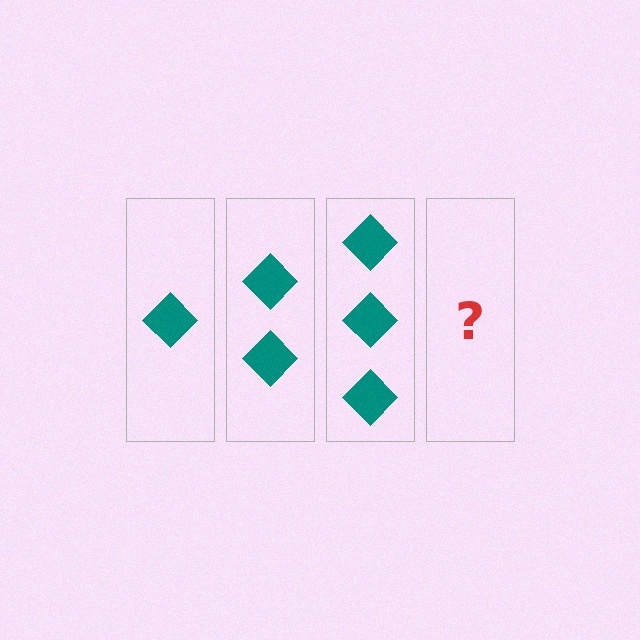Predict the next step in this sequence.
The next step is 4 diamonds.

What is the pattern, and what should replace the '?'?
The pattern is that each step adds one more diamond. The '?' should be 4 diamonds.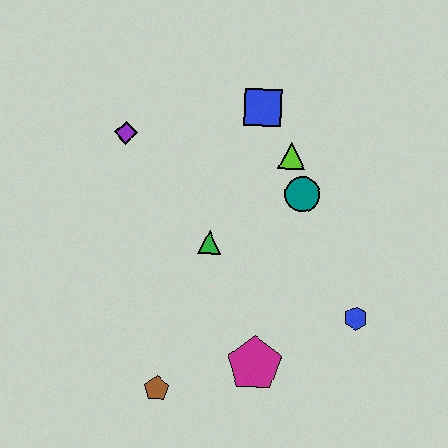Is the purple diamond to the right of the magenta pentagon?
No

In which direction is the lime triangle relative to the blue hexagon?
The lime triangle is above the blue hexagon.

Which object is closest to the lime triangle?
The teal circle is closest to the lime triangle.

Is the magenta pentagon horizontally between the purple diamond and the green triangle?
No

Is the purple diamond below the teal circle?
No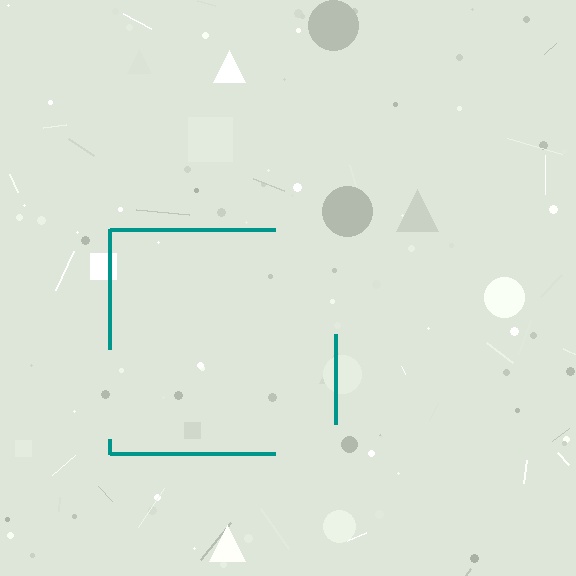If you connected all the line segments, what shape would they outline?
They would outline a square.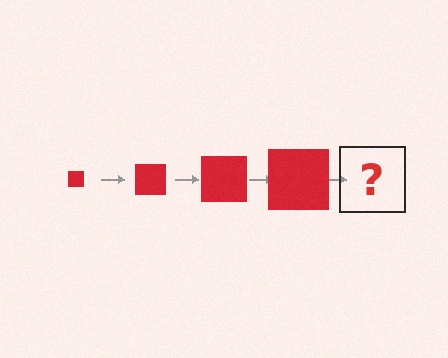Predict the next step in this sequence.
The next step is a red square, larger than the previous one.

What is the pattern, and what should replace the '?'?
The pattern is that the square gets progressively larger each step. The '?' should be a red square, larger than the previous one.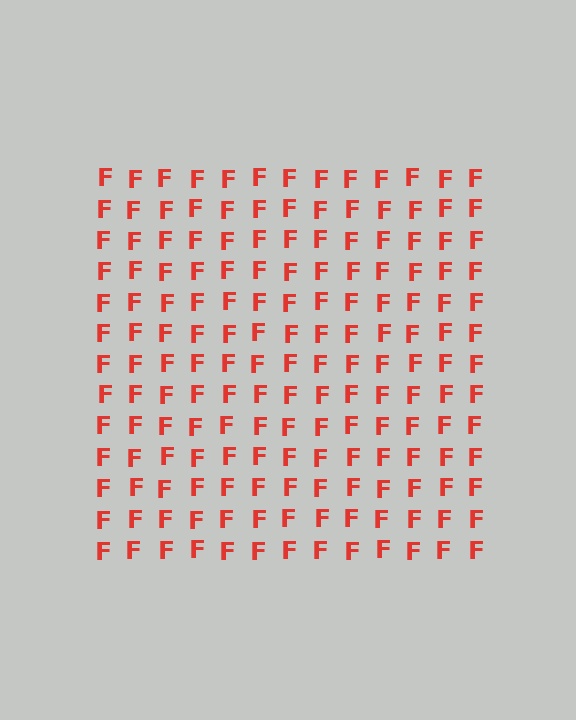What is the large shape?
The large shape is a square.